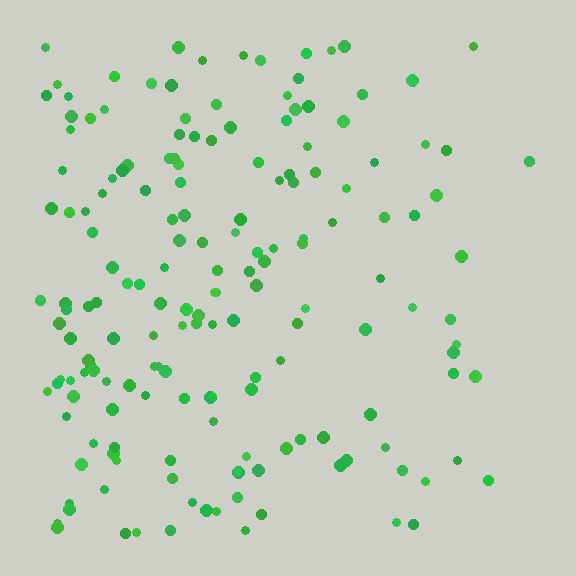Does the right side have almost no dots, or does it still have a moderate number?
Still a moderate number, just noticeably fewer than the left.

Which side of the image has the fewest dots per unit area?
The right.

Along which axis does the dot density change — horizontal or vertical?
Horizontal.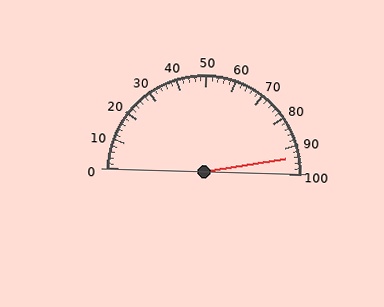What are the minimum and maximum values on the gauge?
The gauge ranges from 0 to 100.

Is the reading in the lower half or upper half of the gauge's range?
The reading is in the upper half of the range (0 to 100).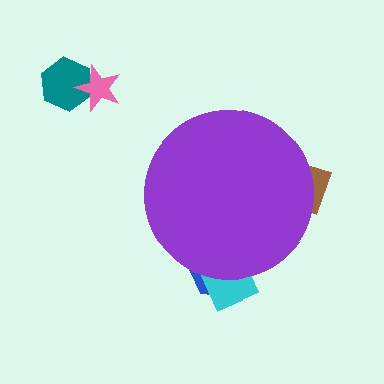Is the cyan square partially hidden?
Yes, the cyan square is partially hidden behind the purple circle.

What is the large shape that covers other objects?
A purple circle.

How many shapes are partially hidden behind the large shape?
3 shapes are partially hidden.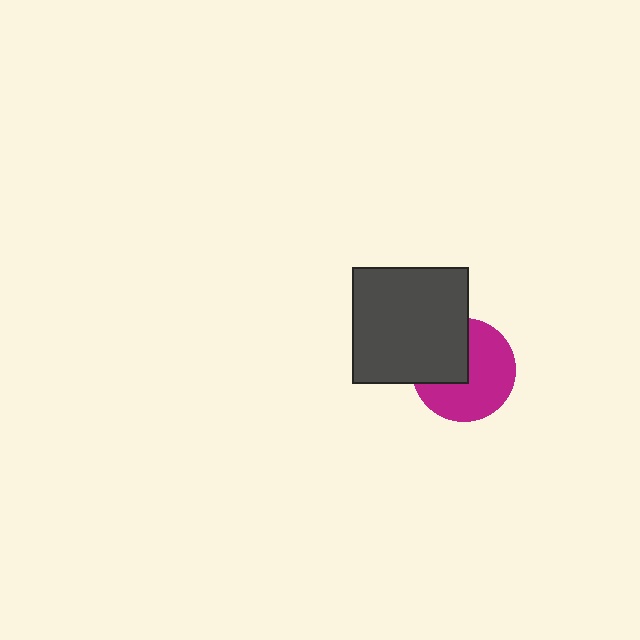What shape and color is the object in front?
The object in front is a dark gray square.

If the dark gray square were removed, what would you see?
You would see the complete magenta circle.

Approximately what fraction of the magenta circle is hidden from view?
Roughly 38% of the magenta circle is hidden behind the dark gray square.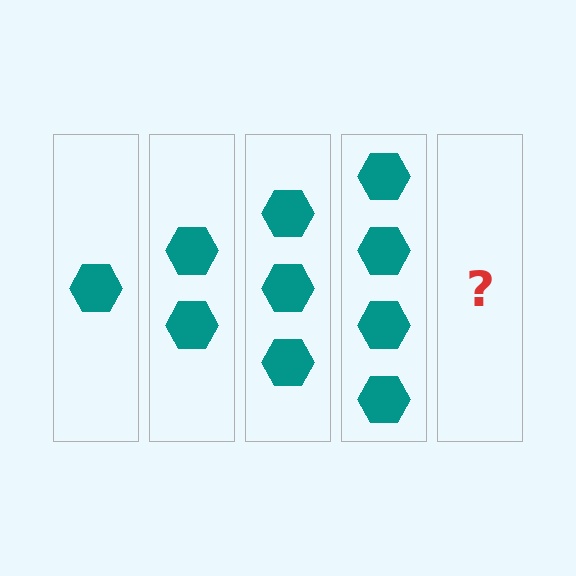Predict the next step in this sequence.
The next step is 5 hexagons.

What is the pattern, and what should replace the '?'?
The pattern is that each step adds one more hexagon. The '?' should be 5 hexagons.